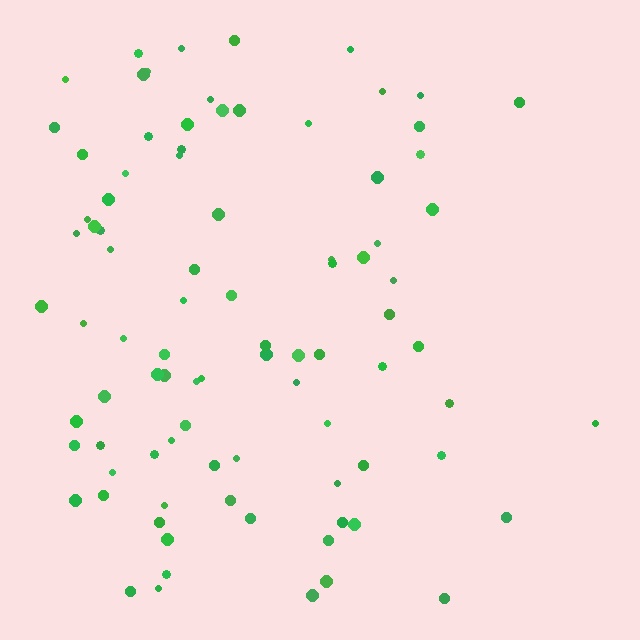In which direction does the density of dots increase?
From right to left, with the left side densest.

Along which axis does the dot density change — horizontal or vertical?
Horizontal.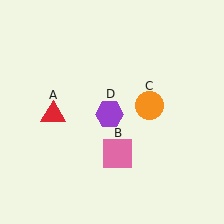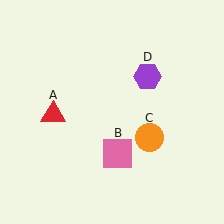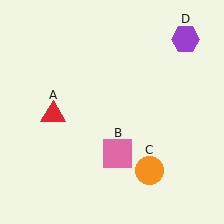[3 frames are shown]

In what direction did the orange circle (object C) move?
The orange circle (object C) moved down.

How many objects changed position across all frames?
2 objects changed position: orange circle (object C), purple hexagon (object D).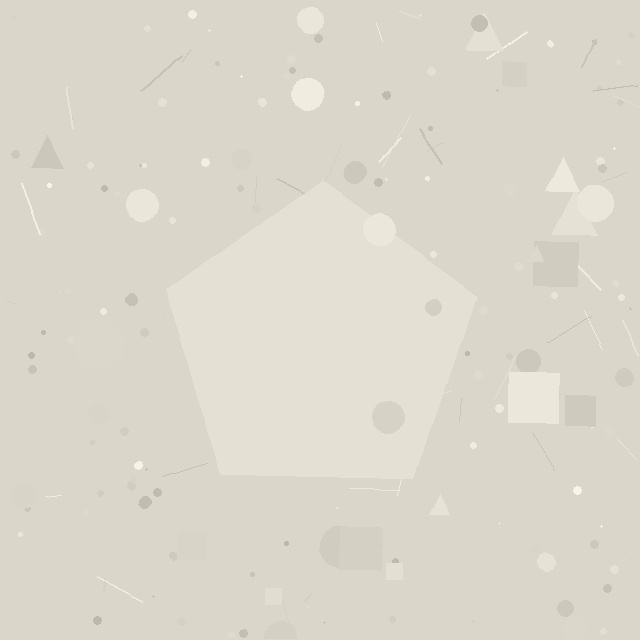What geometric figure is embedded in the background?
A pentagon is embedded in the background.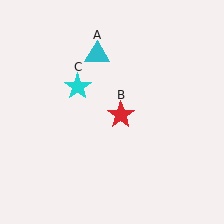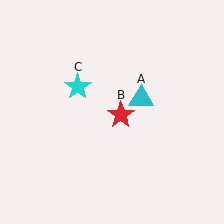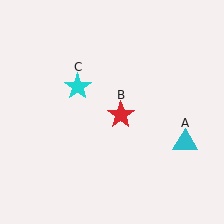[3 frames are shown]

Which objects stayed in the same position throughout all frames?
Red star (object B) and cyan star (object C) remained stationary.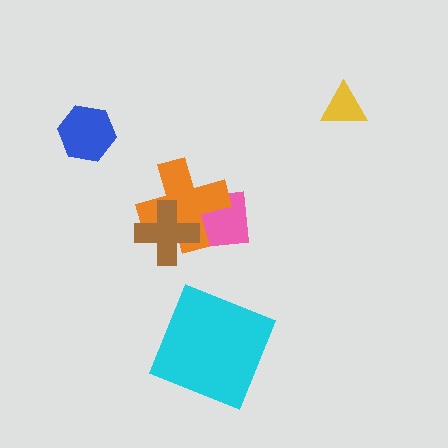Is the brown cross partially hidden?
No, no other shape covers it.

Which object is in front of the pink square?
The orange cross is in front of the pink square.